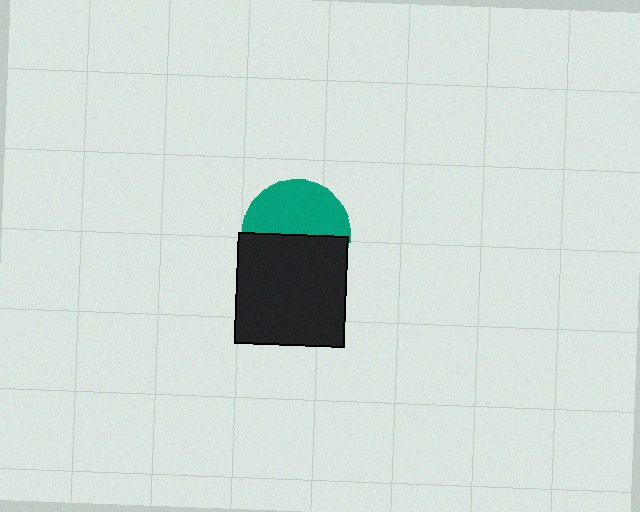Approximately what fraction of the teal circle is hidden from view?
Roughly 49% of the teal circle is hidden behind the black square.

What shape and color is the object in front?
The object in front is a black square.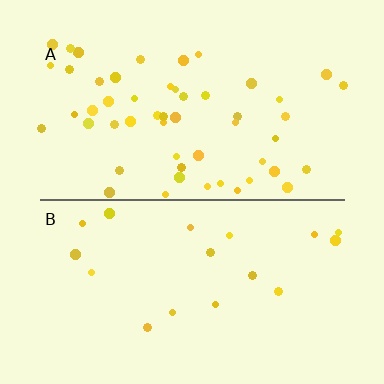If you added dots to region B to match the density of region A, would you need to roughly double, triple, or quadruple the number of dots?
Approximately triple.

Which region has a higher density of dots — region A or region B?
A (the top).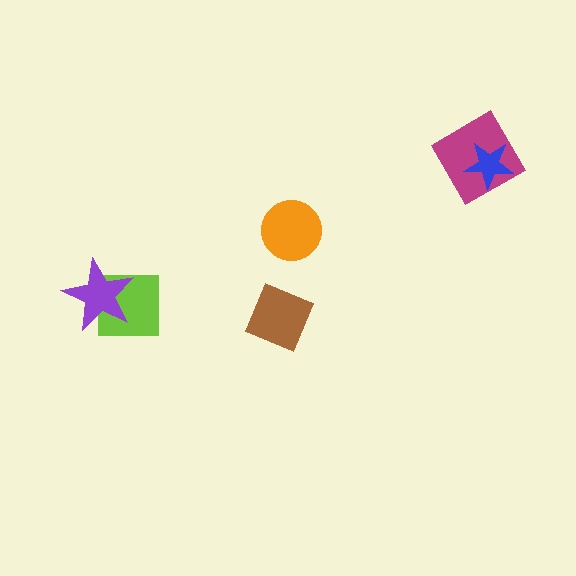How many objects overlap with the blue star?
1 object overlaps with the blue star.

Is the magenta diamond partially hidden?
Yes, it is partially covered by another shape.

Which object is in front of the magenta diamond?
The blue star is in front of the magenta diamond.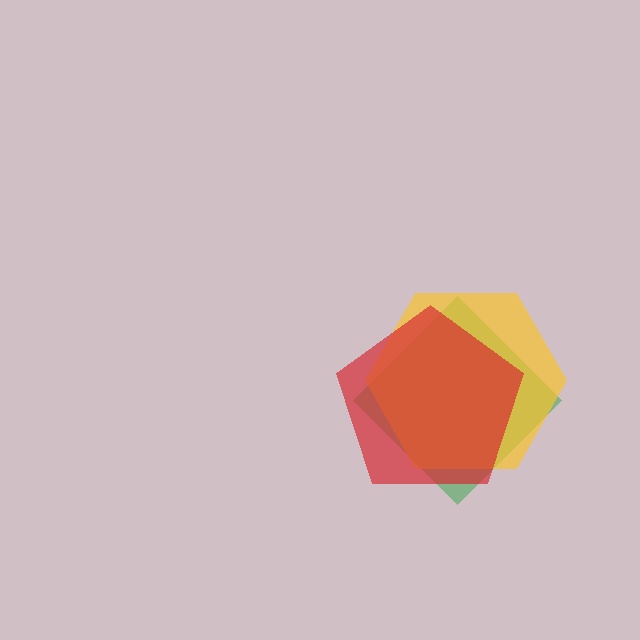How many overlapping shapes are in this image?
There are 3 overlapping shapes in the image.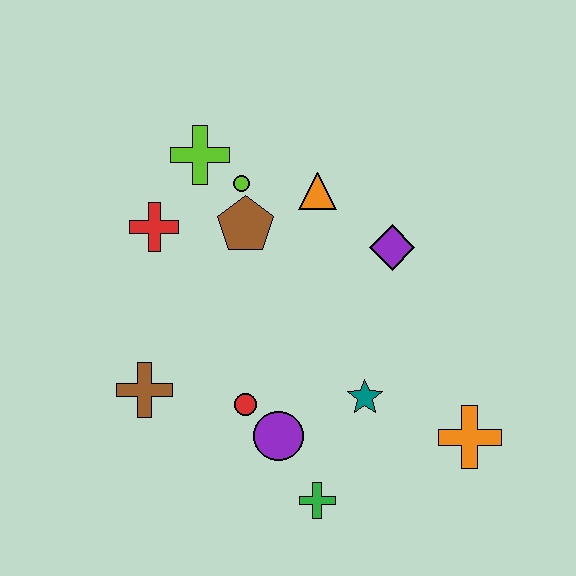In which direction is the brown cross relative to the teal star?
The brown cross is to the left of the teal star.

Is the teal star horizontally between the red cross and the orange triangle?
No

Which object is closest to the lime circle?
The brown pentagon is closest to the lime circle.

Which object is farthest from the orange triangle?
The green cross is farthest from the orange triangle.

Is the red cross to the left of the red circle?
Yes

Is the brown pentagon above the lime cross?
No